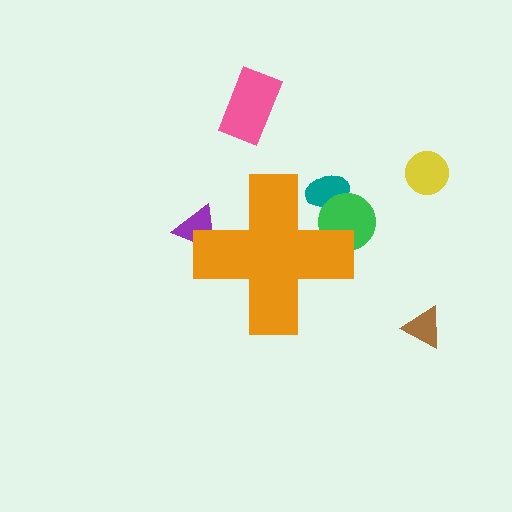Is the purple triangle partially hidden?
Yes, the purple triangle is partially hidden behind the orange cross.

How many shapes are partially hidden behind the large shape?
3 shapes are partially hidden.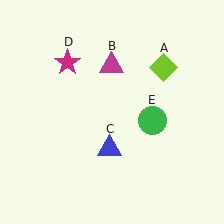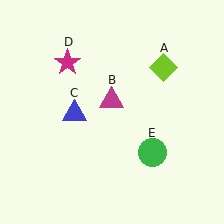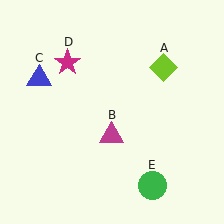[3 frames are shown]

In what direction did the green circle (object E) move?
The green circle (object E) moved down.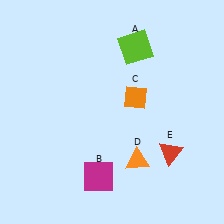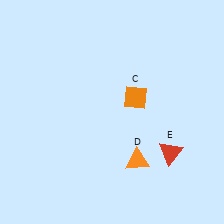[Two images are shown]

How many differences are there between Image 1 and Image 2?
There are 2 differences between the two images.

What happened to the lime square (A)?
The lime square (A) was removed in Image 2. It was in the top-right area of Image 1.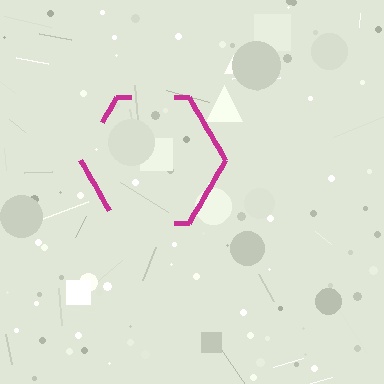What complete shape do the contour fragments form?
The contour fragments form a hexagon.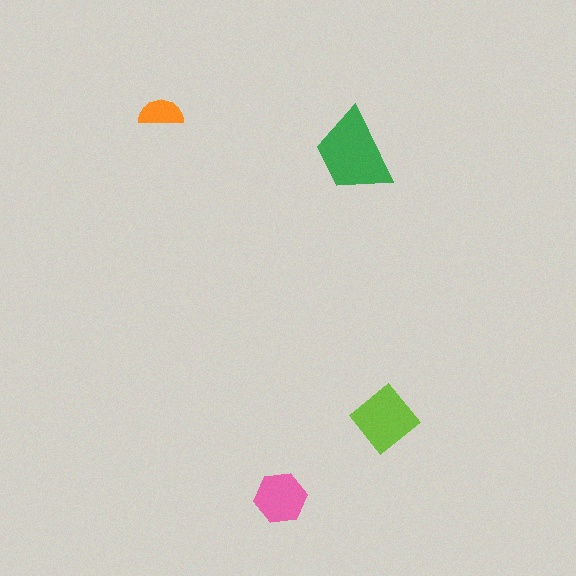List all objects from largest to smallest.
The green trapezoid, the lime diamond, the pink hexagon, the orange semicircle.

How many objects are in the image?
There are 4 objects in the image.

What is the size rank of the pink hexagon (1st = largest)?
3rd.